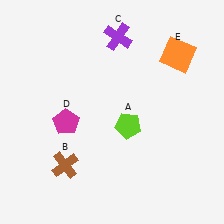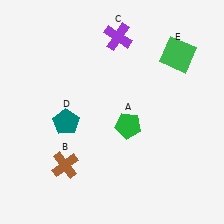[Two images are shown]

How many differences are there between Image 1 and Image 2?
There are 3 differences between the two images.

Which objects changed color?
A changed from lime to green. D changed from magenta to teal. E changed from orange to green.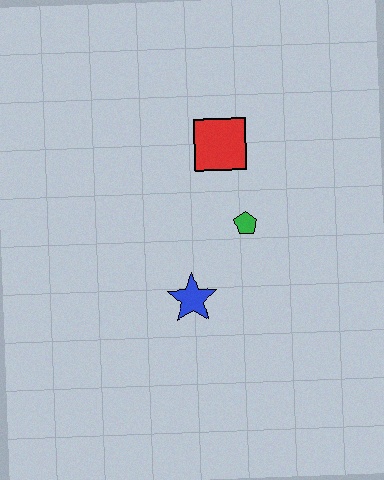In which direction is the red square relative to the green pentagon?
The red square is above the green pentagon.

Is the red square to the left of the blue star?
No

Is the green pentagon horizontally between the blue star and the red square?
No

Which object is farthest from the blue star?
The red square is farthest from the blue star.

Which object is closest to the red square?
The green pentagon is closest to the red square.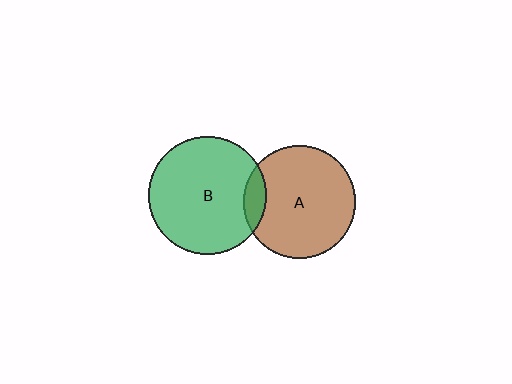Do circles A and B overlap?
Yes.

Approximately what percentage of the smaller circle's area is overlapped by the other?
Approximately 10%.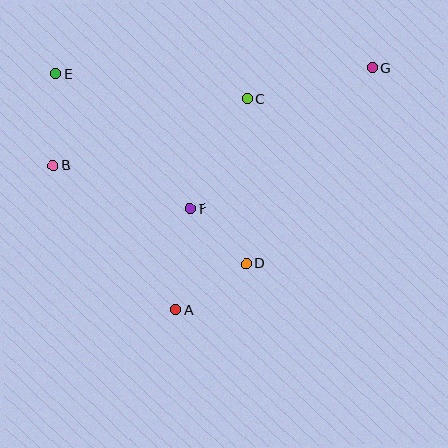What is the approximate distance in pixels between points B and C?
The distance between B and C is approximately 205 pixels.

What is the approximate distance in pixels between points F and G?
The distance between F and G is approximately 230 pixels.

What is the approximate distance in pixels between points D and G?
The distance between D and G is approximately 233 pixels.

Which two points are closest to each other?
Points D and F are closest to each other.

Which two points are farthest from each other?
Points B and G are farthest from each other.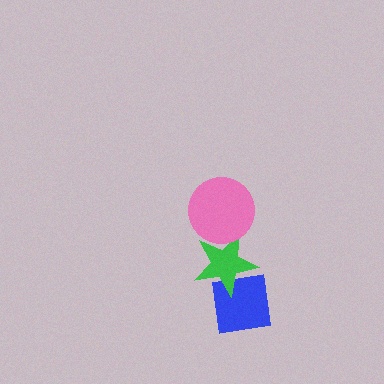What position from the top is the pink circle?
The pink circle is 1st from the top.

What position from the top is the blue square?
The blue square is 3rd from the top.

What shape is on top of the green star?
The pink circle is on top of the green star.